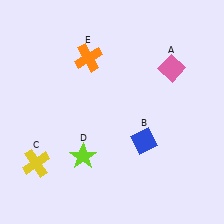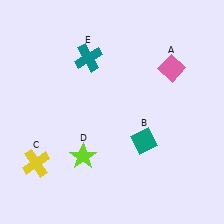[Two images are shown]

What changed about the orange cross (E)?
In Image 1, E is orange. In Image 2, it changed to teal.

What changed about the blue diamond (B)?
In Image 1, B is blue. In Image 2, it changed to teal.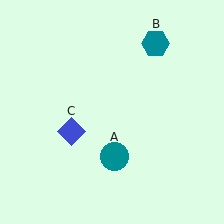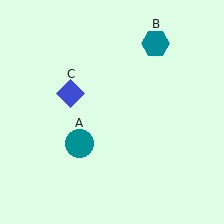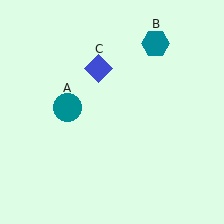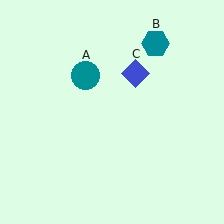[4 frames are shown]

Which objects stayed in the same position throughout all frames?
Teal hexagon (object B) remained stationary.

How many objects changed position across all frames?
2 objects changed position: teal circle (object A), blue diamond (object C).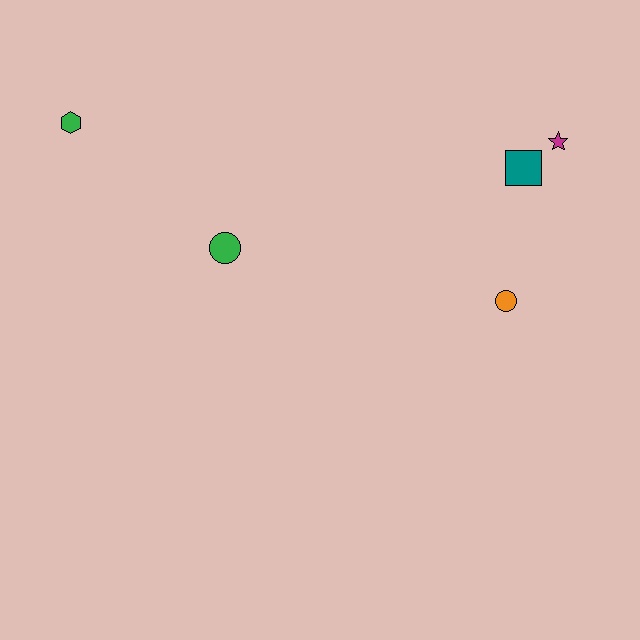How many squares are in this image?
There is 1 square.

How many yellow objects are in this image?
There are no yellow objects.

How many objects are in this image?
There are 5 objects.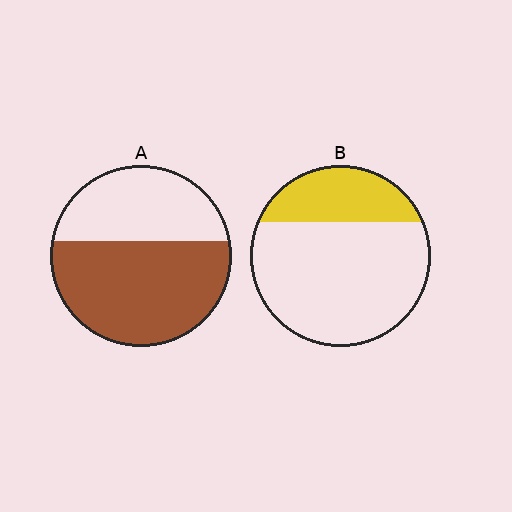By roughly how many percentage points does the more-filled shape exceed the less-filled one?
By roughly 35 percentage points (A over B).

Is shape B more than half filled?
No.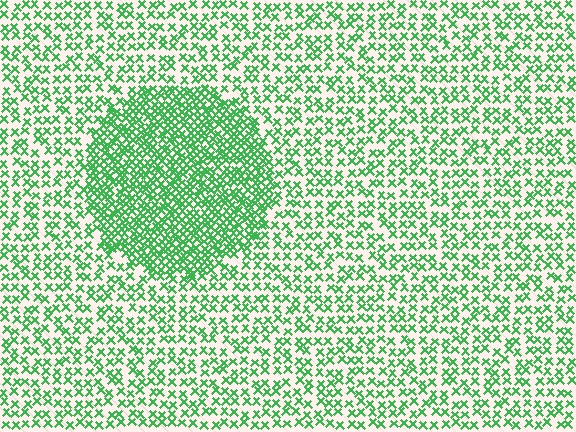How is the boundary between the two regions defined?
The boundary is defined by a change in element density (approximately 2.1x ratio). All elements are the same color, size, and shape.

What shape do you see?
I see a circle.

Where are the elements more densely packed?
The elements are more densely packed inside the circle boundary.